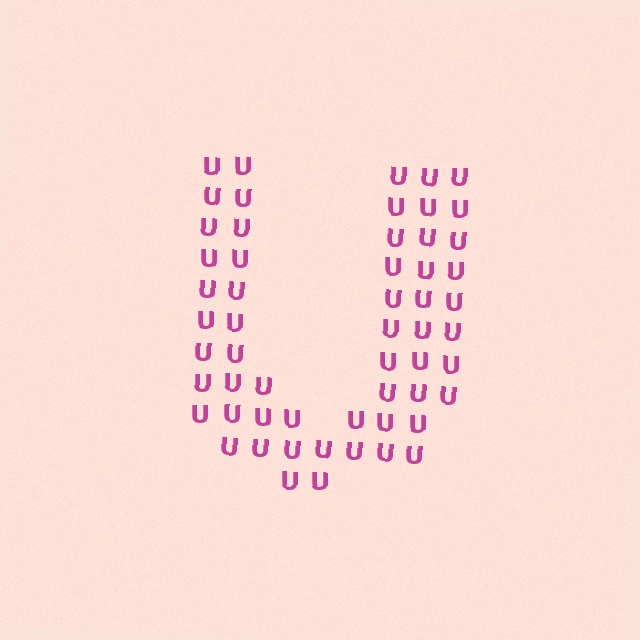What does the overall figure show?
The overall figure shows the letter U.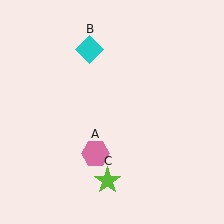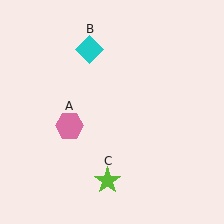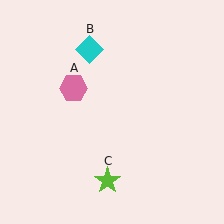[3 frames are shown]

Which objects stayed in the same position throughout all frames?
Cyan diamond (object B) and lime star (object C) remained stationary.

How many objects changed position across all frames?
1 object changed position: pink hexagon (object A).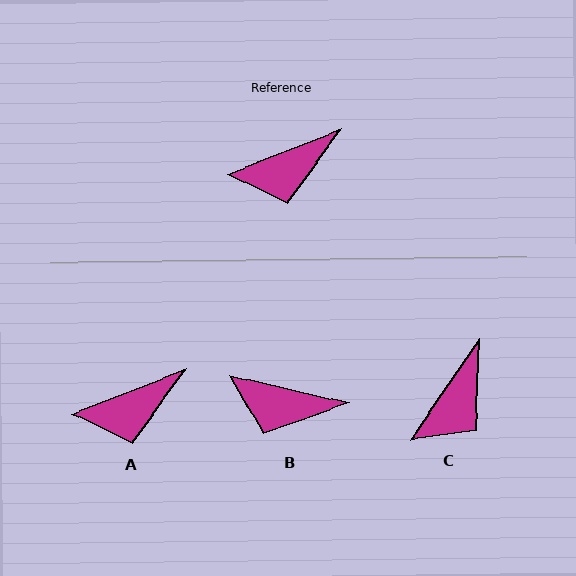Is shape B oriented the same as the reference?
No, it is off by about 35 degrees.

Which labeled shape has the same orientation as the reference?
A.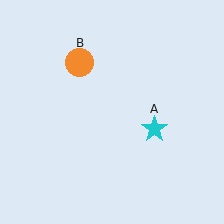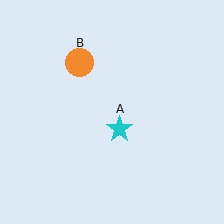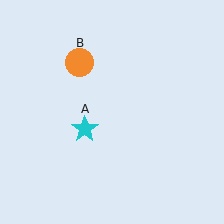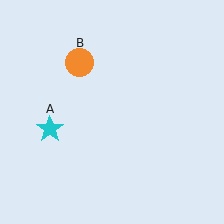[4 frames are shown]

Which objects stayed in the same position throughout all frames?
Orange circle (object B) remained stationary.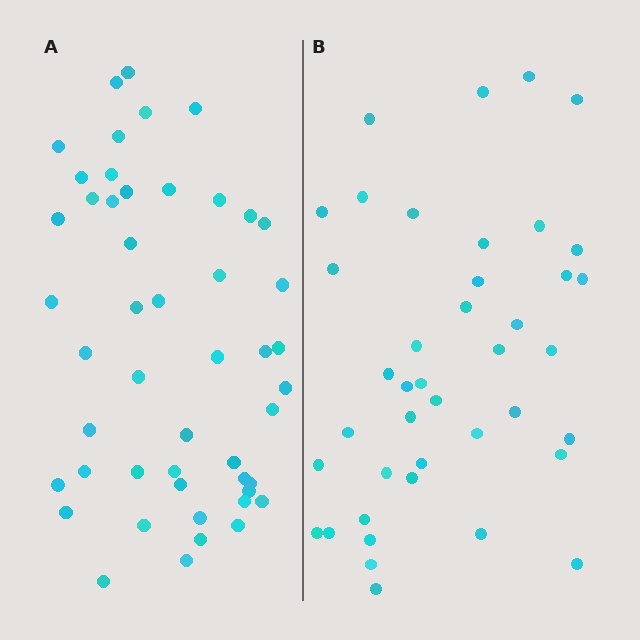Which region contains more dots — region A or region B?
Region A (the left region) has more dots.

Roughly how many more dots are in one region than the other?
Region A has roughly 8 or so more dots than region B.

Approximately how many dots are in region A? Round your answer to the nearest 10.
About 50 dots. (The exact count is 49, which rounds to 50.)